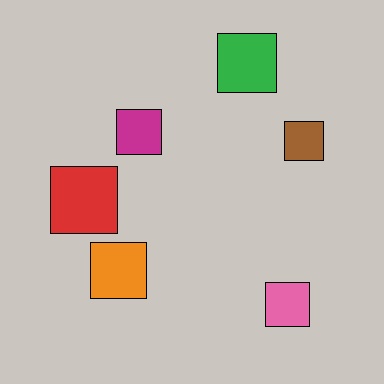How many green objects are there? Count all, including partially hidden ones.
There is 1 green object.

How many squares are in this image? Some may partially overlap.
There are 6 squares.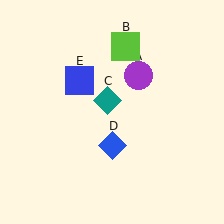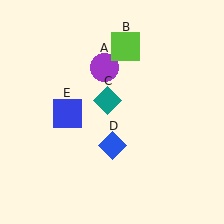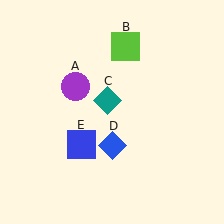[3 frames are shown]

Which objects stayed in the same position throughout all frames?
Lime square (object B) and teal diamond (object C) and blue diamond (object D) remained stationary.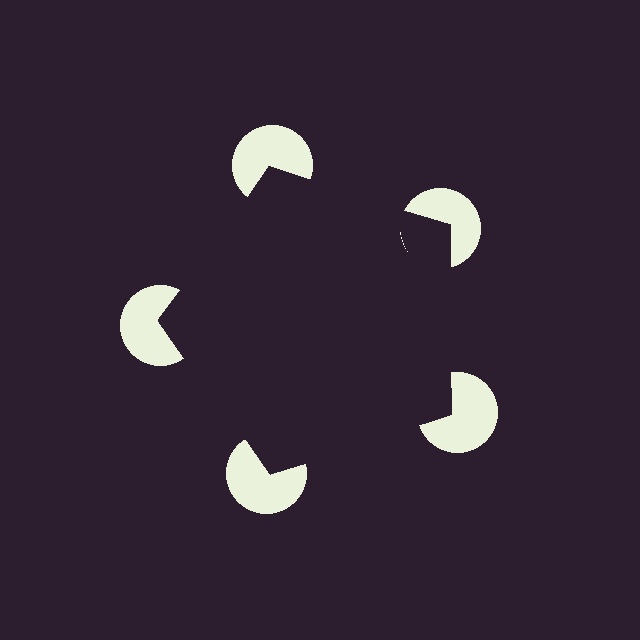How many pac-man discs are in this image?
There are 5 — one at each vertex of the illusory pentagon.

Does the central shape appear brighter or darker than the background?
It typically appears slightly darker than the background, even though no actual brightness change is drawn.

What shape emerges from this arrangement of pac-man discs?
An illusory pentagon — its edges are inferred from the aligned wedge cuts in the pac-man discs, not physically drawn.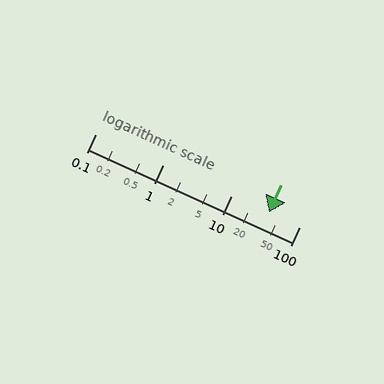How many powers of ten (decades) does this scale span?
The scale spans 3 decades, from 0.1 to 100.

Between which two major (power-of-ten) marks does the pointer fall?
The pointer is between 10 and 100.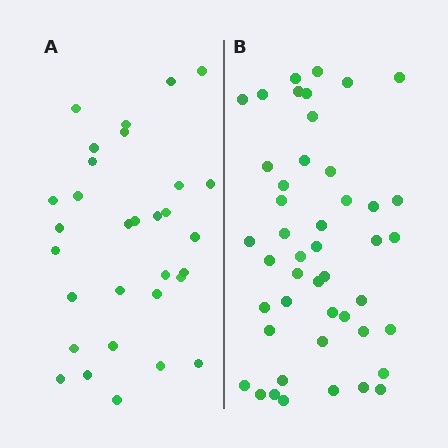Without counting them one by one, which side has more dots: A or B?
Region B (the right region) has more dots.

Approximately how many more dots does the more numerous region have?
Region B has approximately 15 more dots than region A.